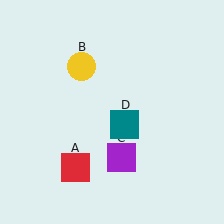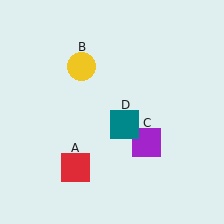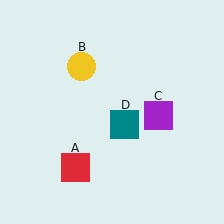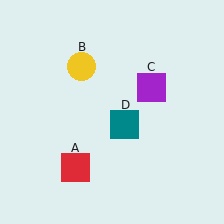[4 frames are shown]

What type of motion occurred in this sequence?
The purple square (object C) rotated counterclockwise around the center of the scene.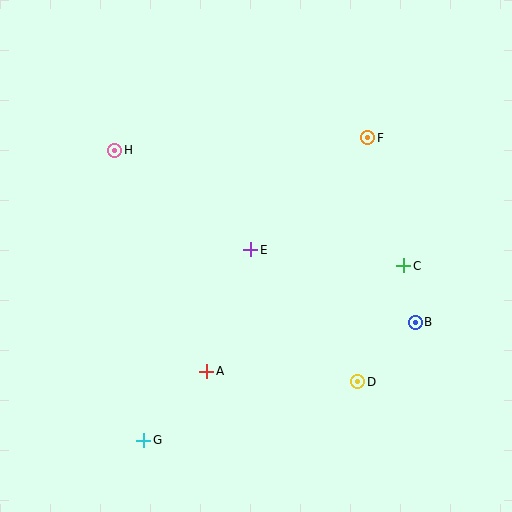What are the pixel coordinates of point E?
Point E is at (251, 250).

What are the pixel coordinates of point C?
Point C is at (404, 266).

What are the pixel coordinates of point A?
Point A is at (207, 371).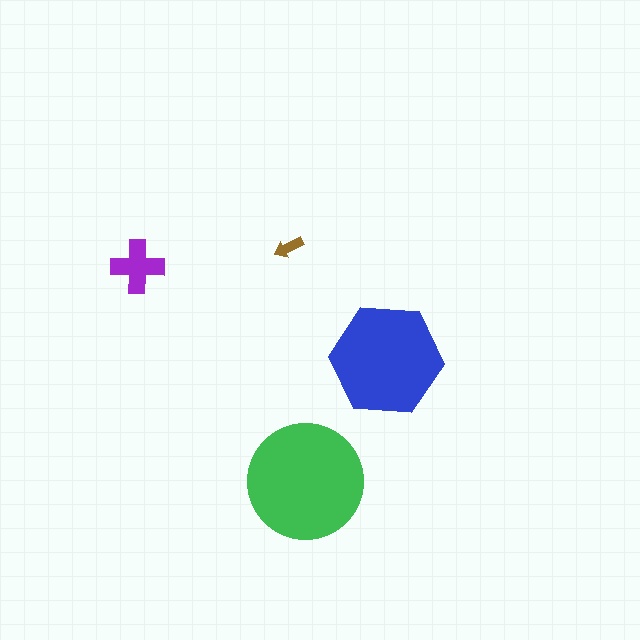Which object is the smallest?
The brown arrow.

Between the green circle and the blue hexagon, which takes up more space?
The green circle.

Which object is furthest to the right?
The blue hexagon is rightmost.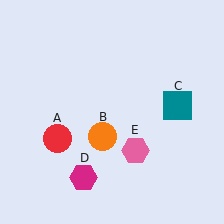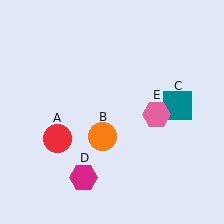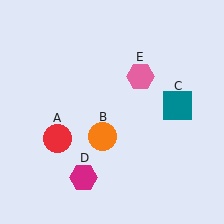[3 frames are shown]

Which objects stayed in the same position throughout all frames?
Red circle (object A) and orange circle (object B) and teal square (object C) and magenta hexagon (object D) remained stationary.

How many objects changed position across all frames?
1 object changed position: pink hexagon (object E).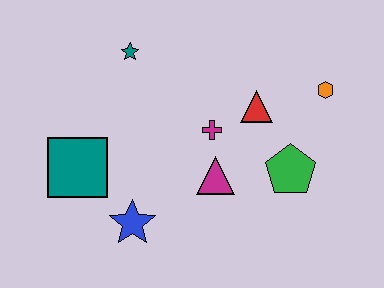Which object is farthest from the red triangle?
The teal square is farthest from the red triangle.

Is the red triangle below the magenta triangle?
No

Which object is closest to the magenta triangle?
The magenta cross is closest to the magenta triangle.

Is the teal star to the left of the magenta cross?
Yes